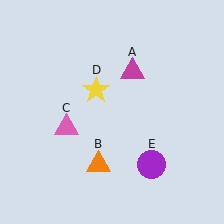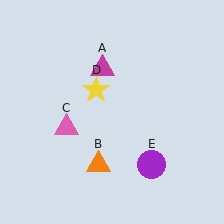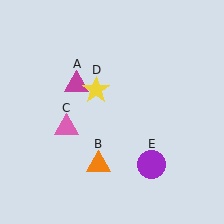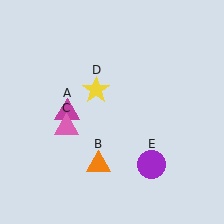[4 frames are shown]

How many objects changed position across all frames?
1 object changed position: magenta triangle (object A).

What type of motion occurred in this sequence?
The magenta triangle (object A) rotated counterclockwise around the center of the scene.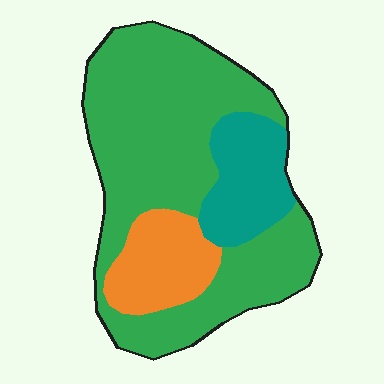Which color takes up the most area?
Green, at roughly 70%.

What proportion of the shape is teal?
Teal takes up about one sixth (1/6) of the shape.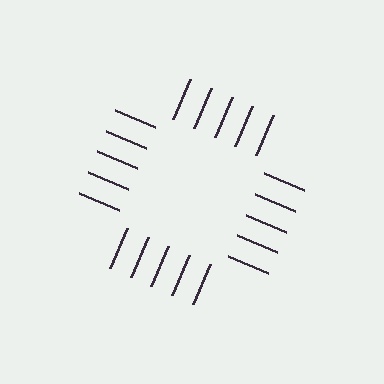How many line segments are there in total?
20 — 5 along each of the 4 edges.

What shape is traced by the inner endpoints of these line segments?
An illusory square — the line segments terminate on its edges but no continuous stroke is drawn.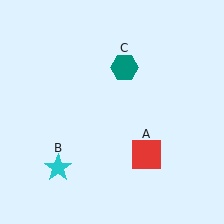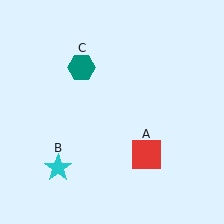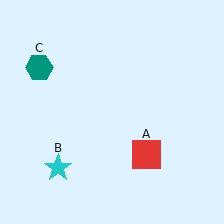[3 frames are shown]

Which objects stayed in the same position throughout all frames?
Red square (object A) and cyan star (object B) remained stationary.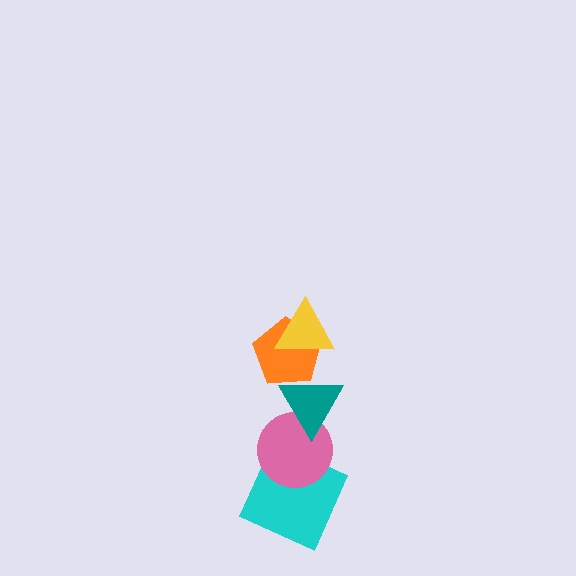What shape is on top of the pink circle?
The teal triangle is on top of the pink circle.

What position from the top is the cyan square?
The cyan square is 5th from the top.